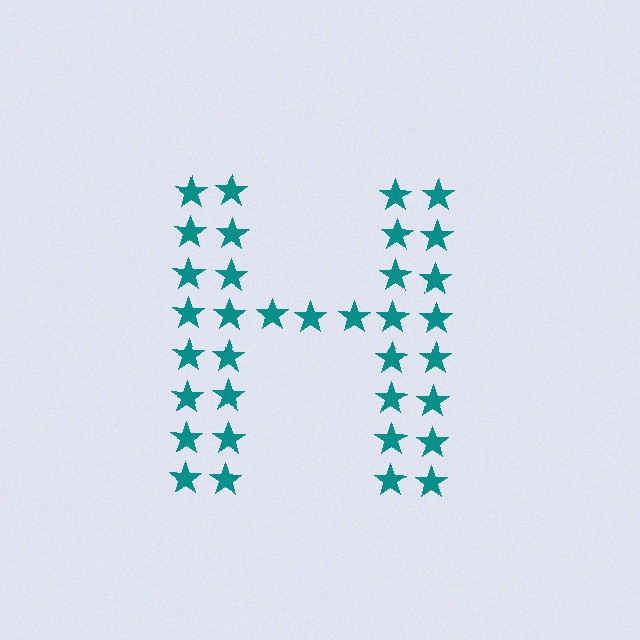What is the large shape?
The large shape is the letter H.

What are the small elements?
The small elements are stars.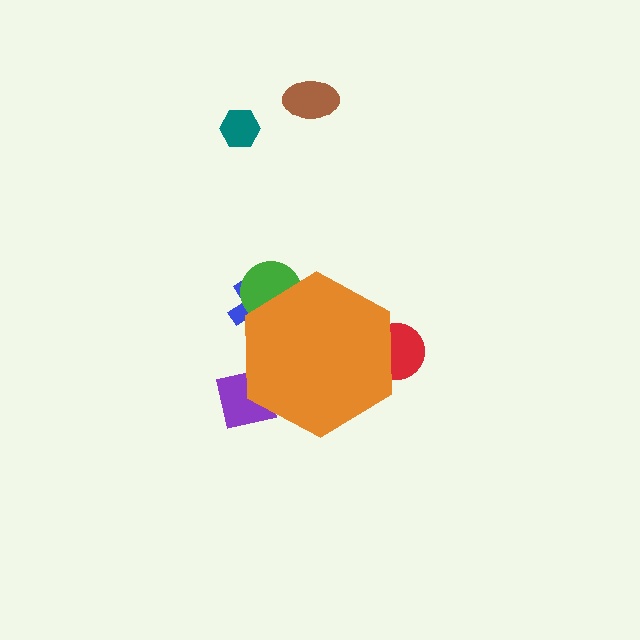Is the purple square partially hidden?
Yes, the purple square is partially hidden behind the orange hexagon.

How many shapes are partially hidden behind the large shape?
4 shapes are partially hidden.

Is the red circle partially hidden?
Yes, the red circle is partially hidden behind the orange hexagon.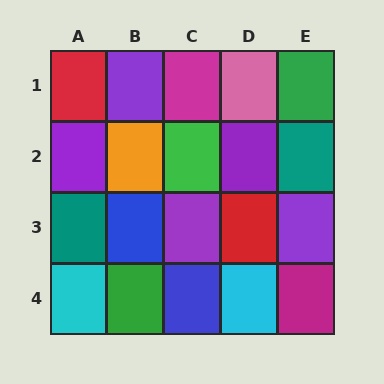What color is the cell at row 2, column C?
Green.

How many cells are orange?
1 cell is orange.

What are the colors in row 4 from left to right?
Cyan, green, blue, cyan, magenta.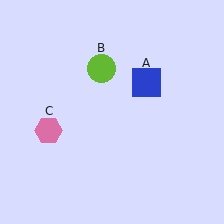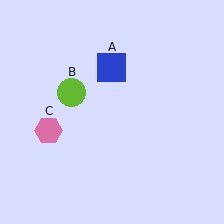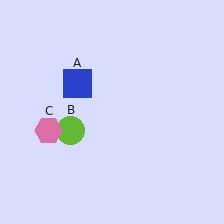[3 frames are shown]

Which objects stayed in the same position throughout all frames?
Pink hexagon (object C) remained stationary.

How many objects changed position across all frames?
2 objects changed position: blue square (object A), lime circle (object B).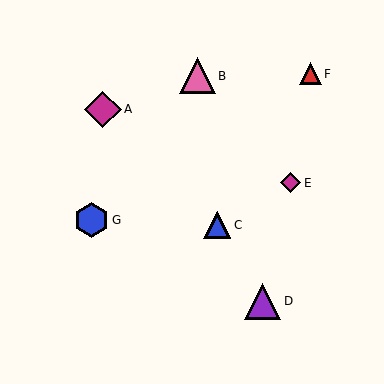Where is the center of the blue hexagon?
The center of the blue hexagon is at (92, 220).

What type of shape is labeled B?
Shape B is a pink triangle.